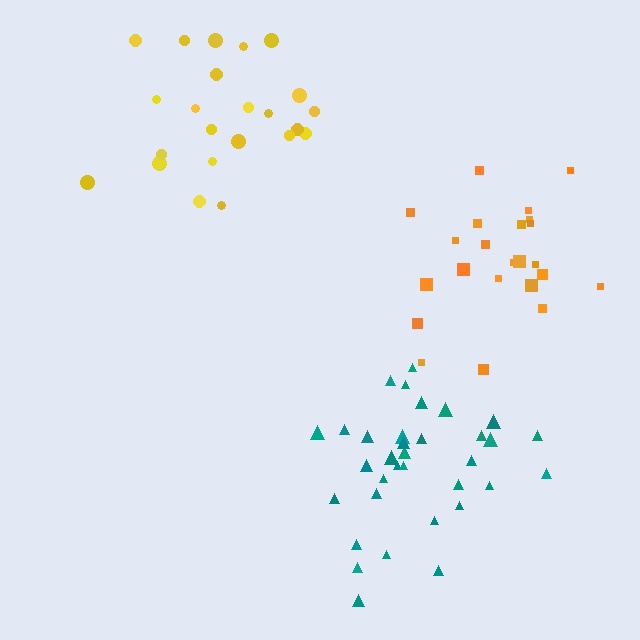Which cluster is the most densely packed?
Teal.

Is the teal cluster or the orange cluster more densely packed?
Teal.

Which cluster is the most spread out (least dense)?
Yellow.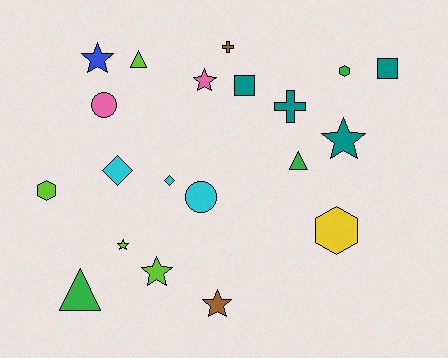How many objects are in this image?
There are 20 objects.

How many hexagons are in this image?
There are 3 hexagons.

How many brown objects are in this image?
There are 2 brown objects.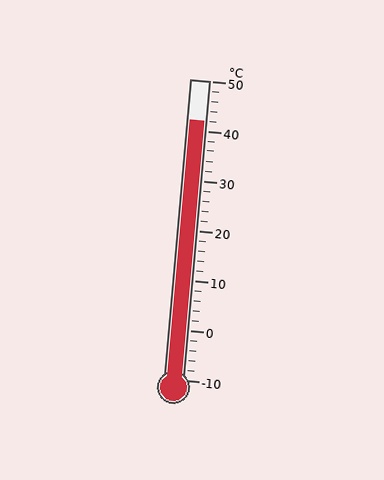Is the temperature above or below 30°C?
The temperature is above 30°C.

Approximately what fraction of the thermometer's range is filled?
The thermometer is filled to approximately 85% of its range.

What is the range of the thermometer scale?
The thermometer scale ranges from -10°C to 50°C.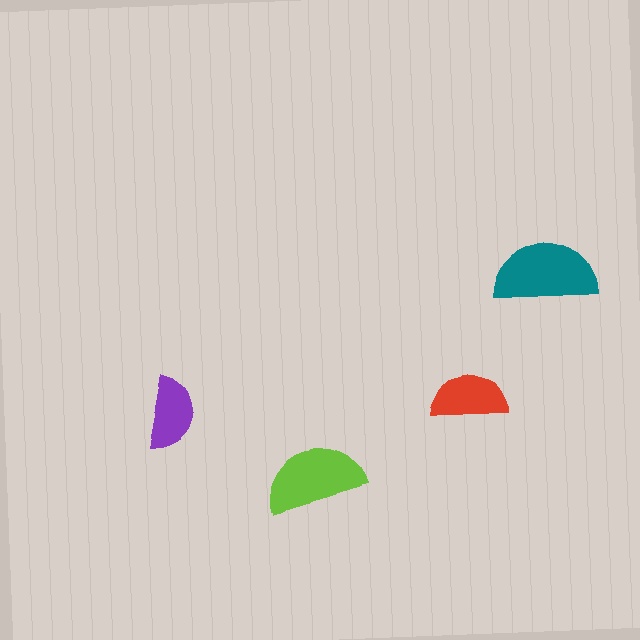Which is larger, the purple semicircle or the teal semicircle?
The teal one.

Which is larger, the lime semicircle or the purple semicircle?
The lime one.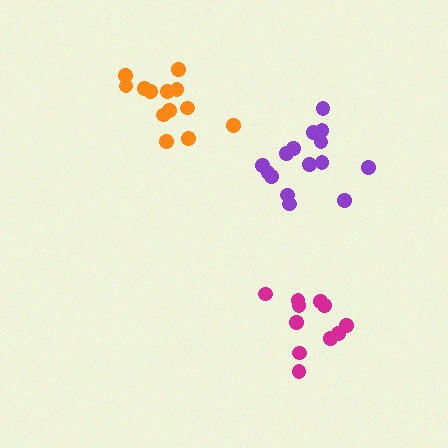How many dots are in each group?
Group 1: 13 dots, Group 2: 11 dots, Group 3: 15 dots (39 total).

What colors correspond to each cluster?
The clusters are colored: orange, magenta, purple.